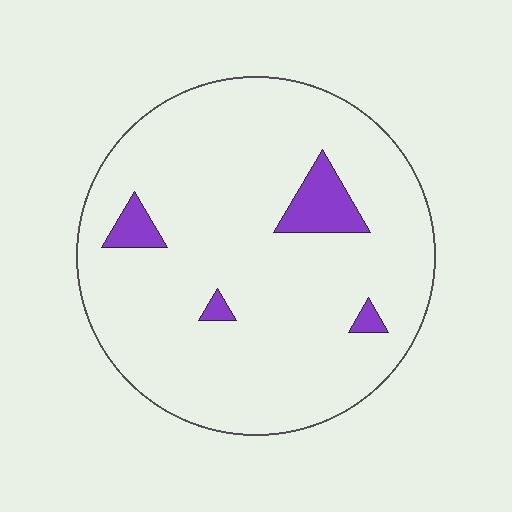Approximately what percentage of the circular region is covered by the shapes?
Approximately 5%.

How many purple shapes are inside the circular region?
4.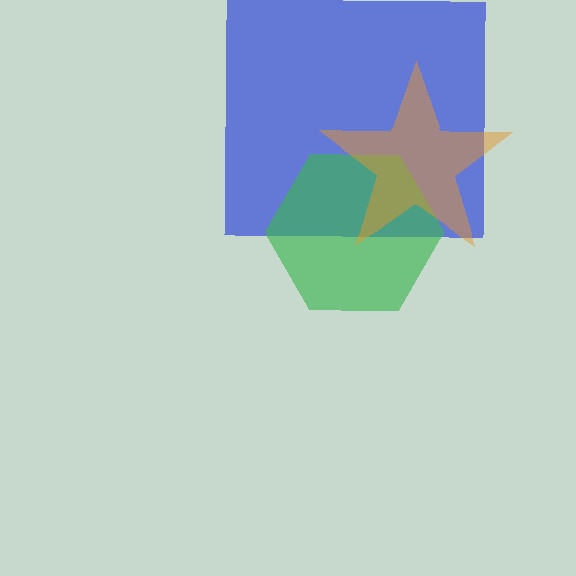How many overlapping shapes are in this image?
There are 3 overlapping shapes in the image.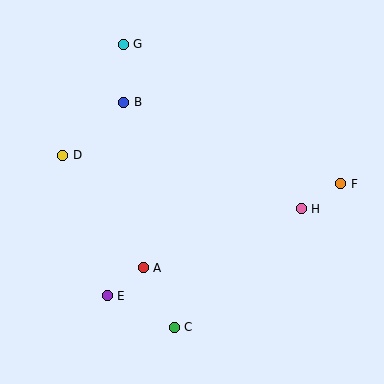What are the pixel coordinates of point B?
Point B is at (124, 102).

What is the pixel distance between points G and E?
The distance between G and E is 252 pixels.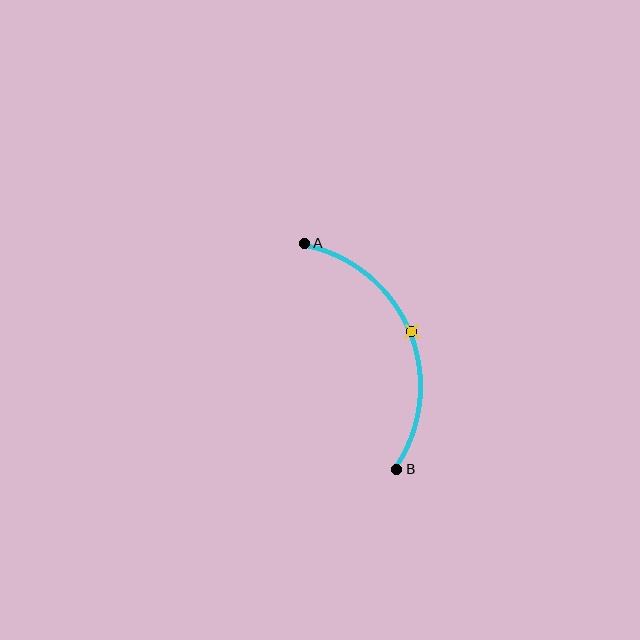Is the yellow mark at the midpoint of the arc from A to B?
Yes. The yellow mark lies on the arc at equal arc-length from both A and B — it is the arc midpoint.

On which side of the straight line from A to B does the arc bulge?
The arc bulges to the right of the straight line connecting A and B.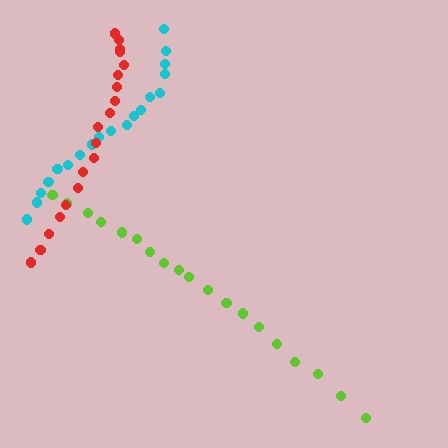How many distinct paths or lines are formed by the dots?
There are 3 distinct paths.